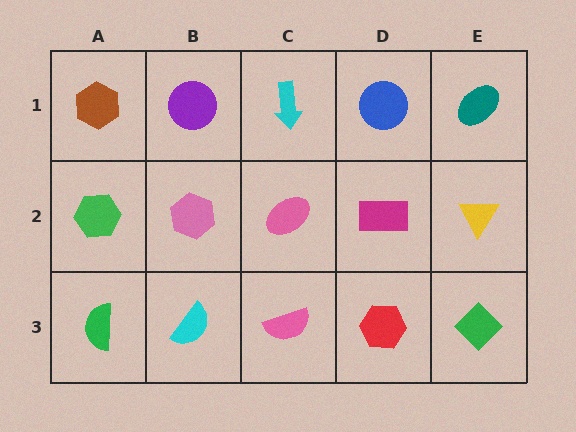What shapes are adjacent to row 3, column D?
A magenta rectangle (row 2, column D), a pink semicircle (row 3, column C), a green diamond (row 3, column E).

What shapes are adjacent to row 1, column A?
A green hexagon (row 2, column A), a purple circle (row 1, column B).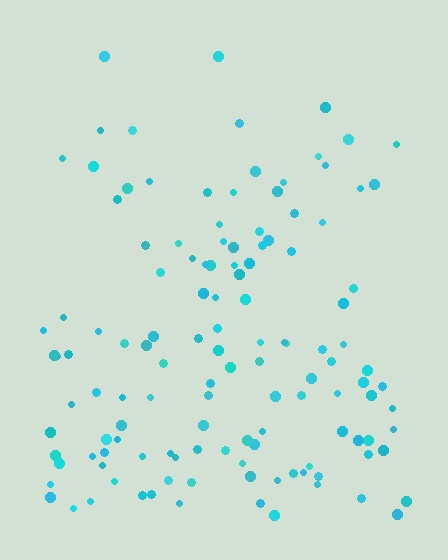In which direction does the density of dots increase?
From top to bottom, with the bottom side densest.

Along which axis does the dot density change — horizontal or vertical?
Vertical.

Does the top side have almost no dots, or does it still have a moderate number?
Still a moderate number, just noticeably fewer than the bottom.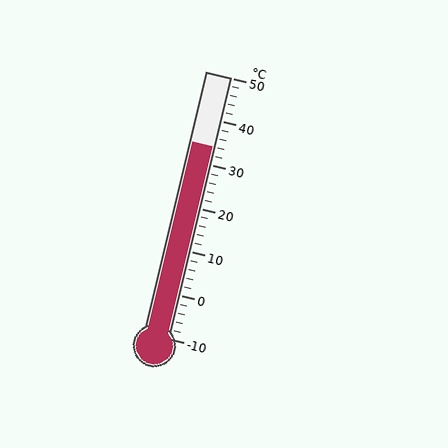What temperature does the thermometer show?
The thermometer shows approximately 34°C.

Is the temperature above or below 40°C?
The temperature is below 40°C.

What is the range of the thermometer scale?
The thermometer scale ranges from -10°C to 50°C.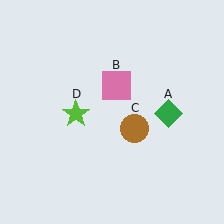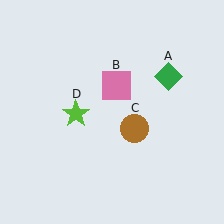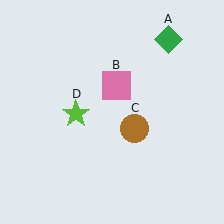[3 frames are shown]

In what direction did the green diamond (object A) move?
The green diamond (object A) moved up.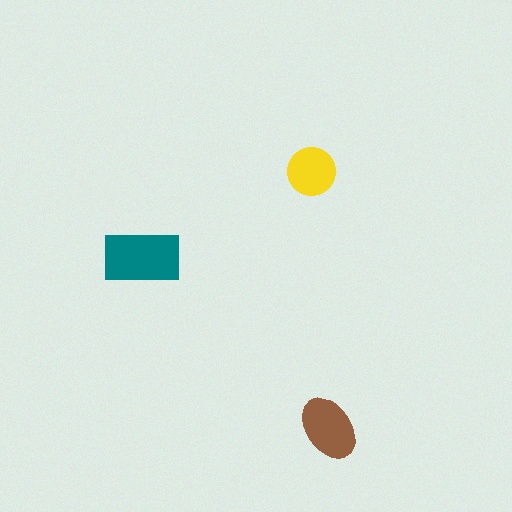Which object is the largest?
The teal rectangle.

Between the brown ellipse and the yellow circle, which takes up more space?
The brown ellipse.